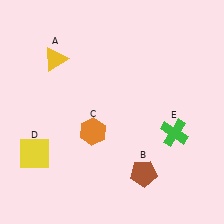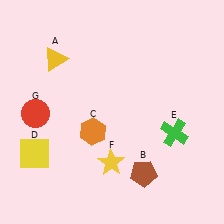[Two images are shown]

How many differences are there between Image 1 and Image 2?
There are 2 differences between the two images.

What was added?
A yellow star (F), a red circle (G) were added in Image 2.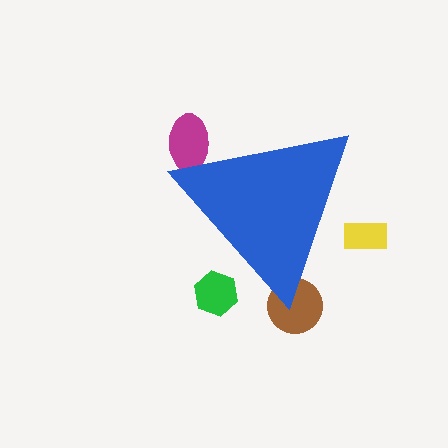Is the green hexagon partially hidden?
Yes, the green hexagon is partially hidden behind the blue triangle.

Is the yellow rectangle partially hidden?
Yes, the yellow rectangle is partially hidden behind the blue triangle.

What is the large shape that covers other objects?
A blue triangle.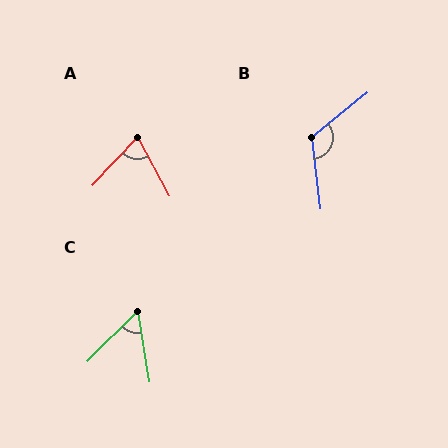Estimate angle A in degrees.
Approximately 71 degrees.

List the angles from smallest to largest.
C (54°), A (71°), B (122°).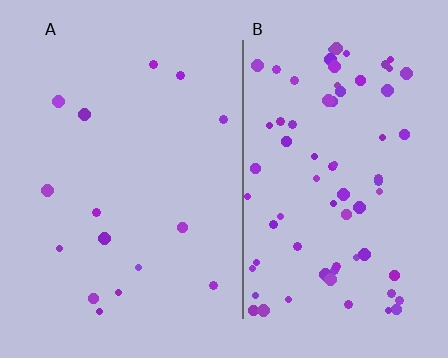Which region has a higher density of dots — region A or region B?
B (the right).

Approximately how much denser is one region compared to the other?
Approximately 4.7× — region B over region A.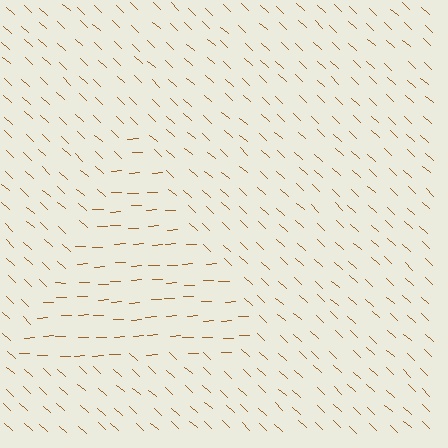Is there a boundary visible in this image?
Yes, there is a texture boundary formed by a change in line orientation.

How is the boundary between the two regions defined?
The boundary is defined purely by a change in line orientation (approximately 45 degrees difference). All lines are the same color and thickness.